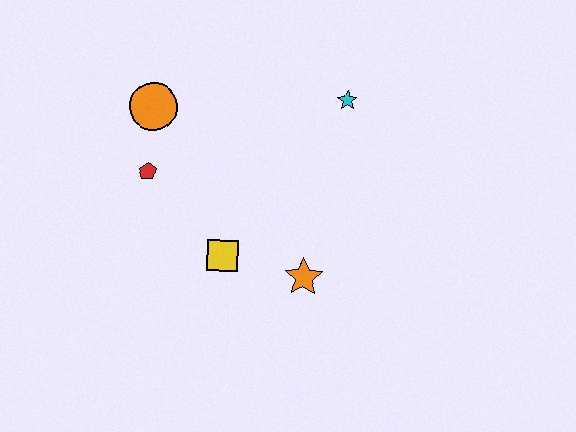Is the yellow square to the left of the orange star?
Yes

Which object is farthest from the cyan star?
The red pentagon is farthest from the cyan star.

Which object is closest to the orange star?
The yellow square is closest to the orange star.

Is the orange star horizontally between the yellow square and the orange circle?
No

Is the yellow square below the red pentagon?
Yes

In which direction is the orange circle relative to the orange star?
The orange circle is above the orange star.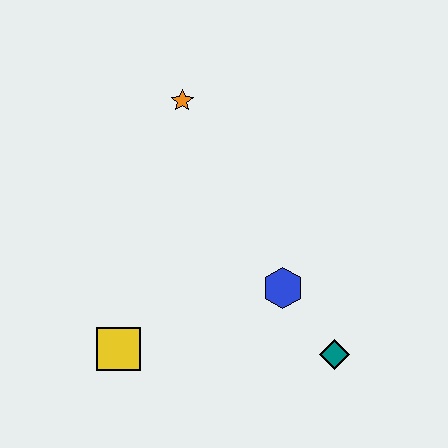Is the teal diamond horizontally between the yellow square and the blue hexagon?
No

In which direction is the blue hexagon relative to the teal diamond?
The blue hexagon is above the teal diamond.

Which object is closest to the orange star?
The blue hexagon is closest to the orange star.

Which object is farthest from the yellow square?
The orange star is farthest from the yellow square.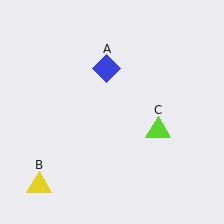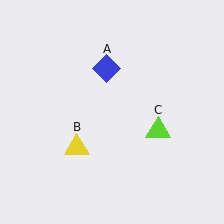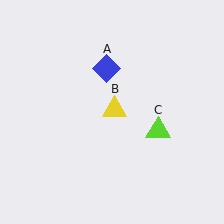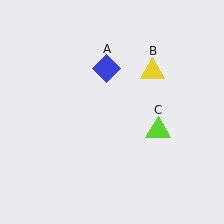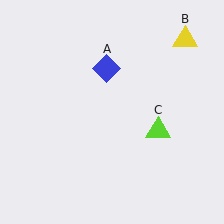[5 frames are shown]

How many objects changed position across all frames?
1 object changed position: yellow triangle (object B).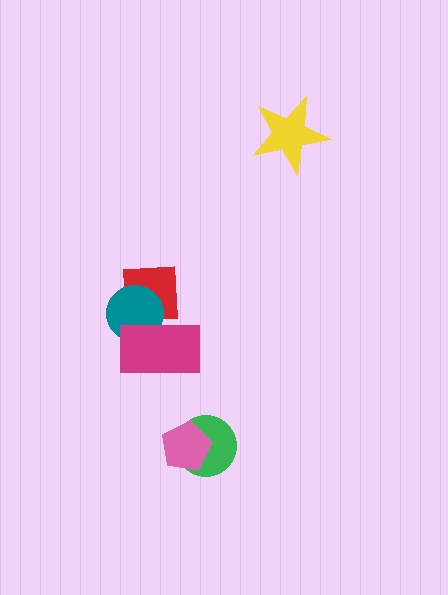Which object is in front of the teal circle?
The magenta rectangle is in front of the teal circle.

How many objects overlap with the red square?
2 objects overlap with the red square.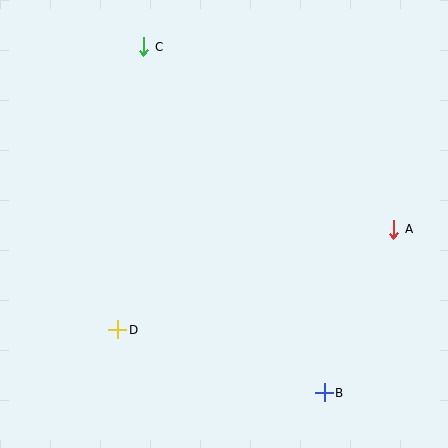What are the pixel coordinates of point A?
Point A is at (394, 229).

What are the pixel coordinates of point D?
Point D is at (118, 330).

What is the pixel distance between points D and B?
The distance between D and B is 216 pixels.